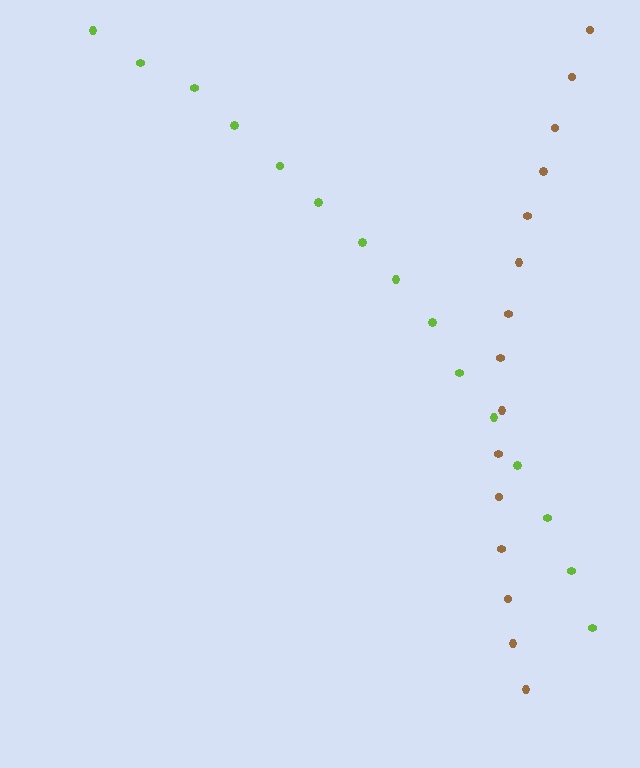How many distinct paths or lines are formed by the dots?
There are 2 distinct paths.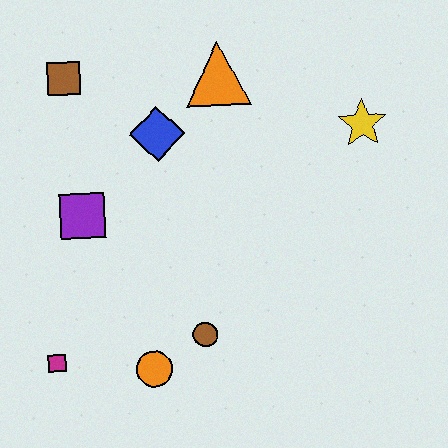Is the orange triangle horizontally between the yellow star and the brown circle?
Yes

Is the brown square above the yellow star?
Yes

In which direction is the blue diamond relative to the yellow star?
The blue diamond is to the left of the yellow star.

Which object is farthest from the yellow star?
The magenta square is farthest from the yellow star.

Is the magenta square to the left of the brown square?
Yes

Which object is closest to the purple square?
The blue diamond is closest to the purple square.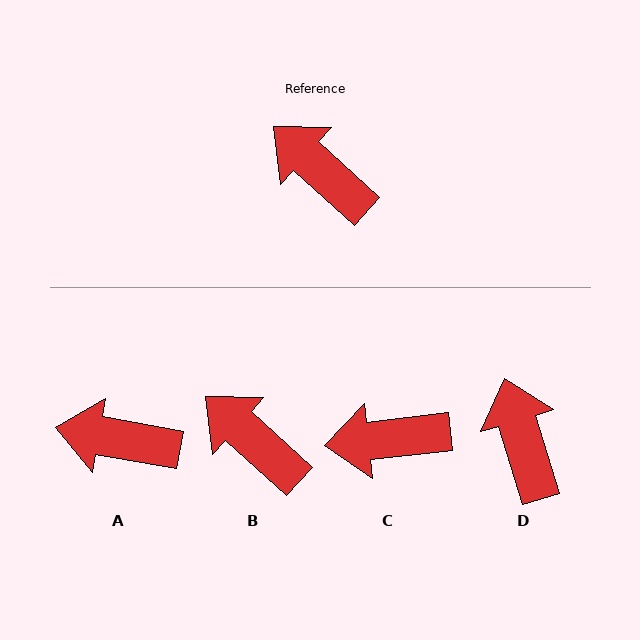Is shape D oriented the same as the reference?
No, it is off by about 31 degrees.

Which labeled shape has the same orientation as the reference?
B.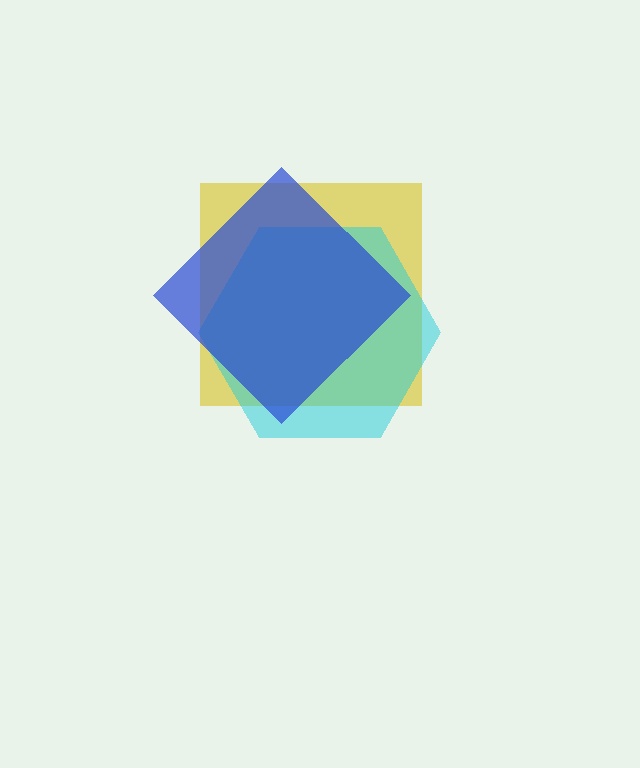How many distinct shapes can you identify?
There are 3 distinct shapes: a yellow square, a cyan hexagon, a blue diamond.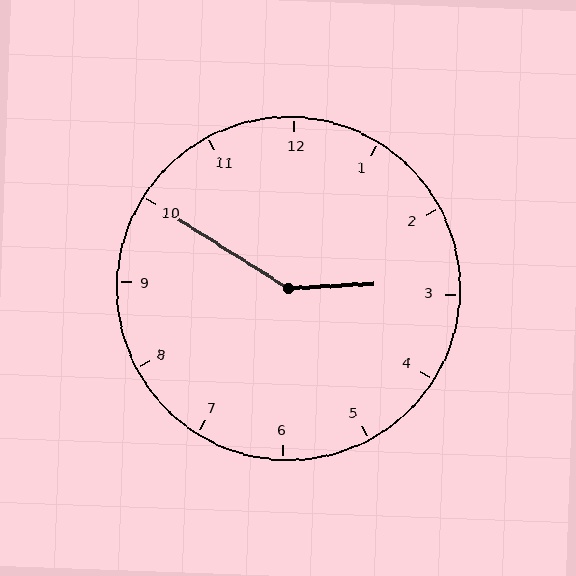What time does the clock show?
2:50.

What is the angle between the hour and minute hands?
Approximately 145 degrees.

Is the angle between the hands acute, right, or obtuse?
It is obtuse.